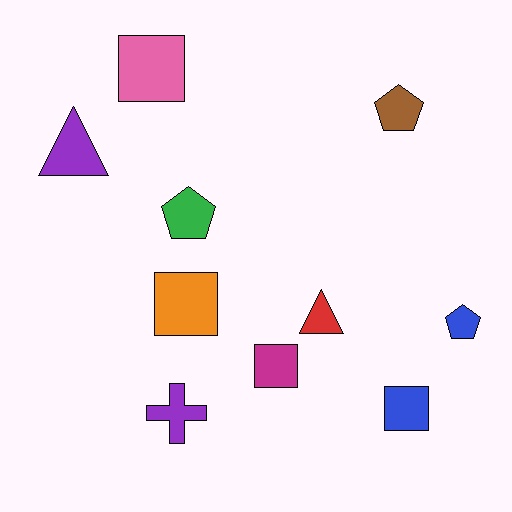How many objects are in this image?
There are 10 objects.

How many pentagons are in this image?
There are 3 pentagons.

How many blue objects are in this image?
There are 2 blue objects.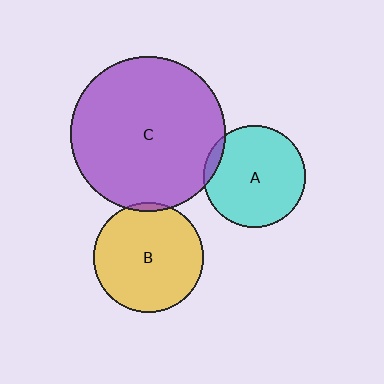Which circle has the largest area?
Circle C (purple).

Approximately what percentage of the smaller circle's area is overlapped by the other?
Approximately 5%.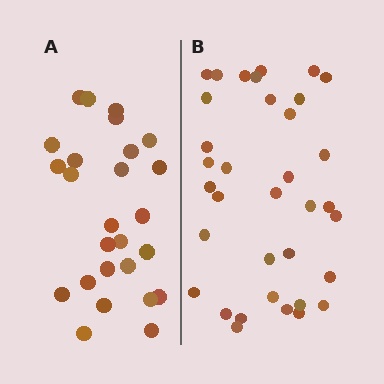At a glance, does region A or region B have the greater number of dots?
Region B (the right region) has more dots.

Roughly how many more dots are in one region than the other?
Region B has roughly 8 or so more dots than region A.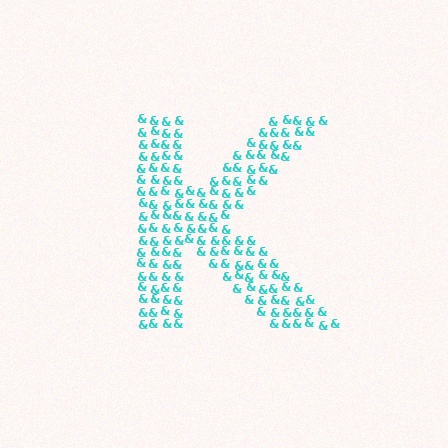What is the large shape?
The large shape is the letter K.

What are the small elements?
The small elements are ampersands.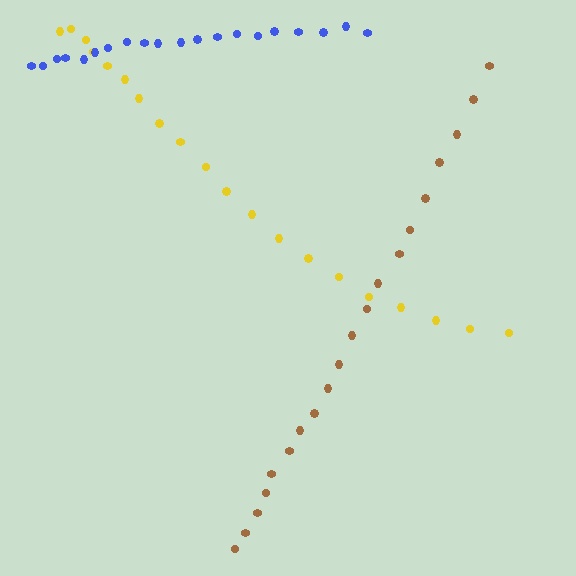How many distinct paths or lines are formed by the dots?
There are 3 distinct paths.